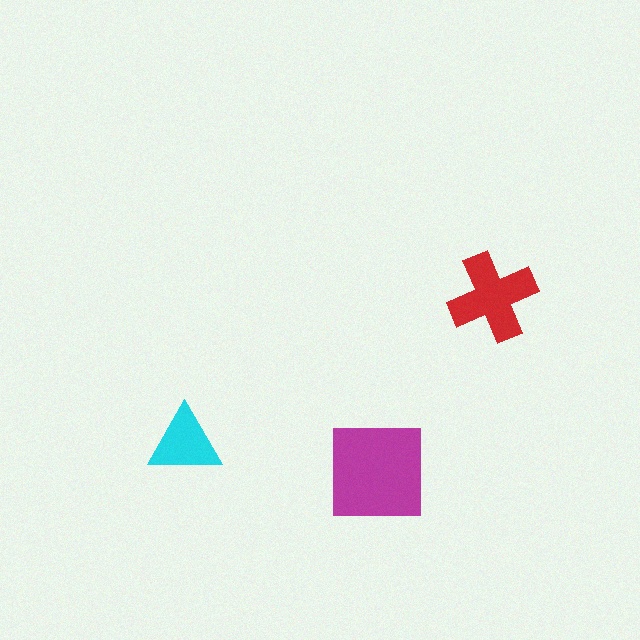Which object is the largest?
The magenta square.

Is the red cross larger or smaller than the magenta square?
Smaller.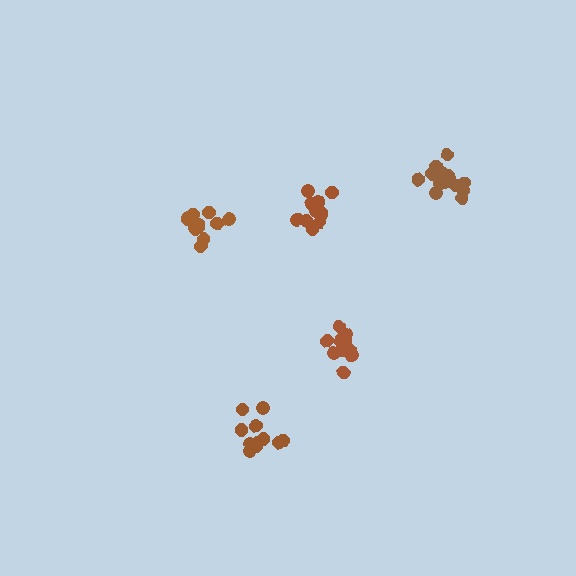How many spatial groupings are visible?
There are 5 spatial groupings.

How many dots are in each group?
Group 1: 11 dots, Group 2: 13 dots, Group 3: 16 dots, Group 4: 12 dots, Group 5: 11 dots (63 total).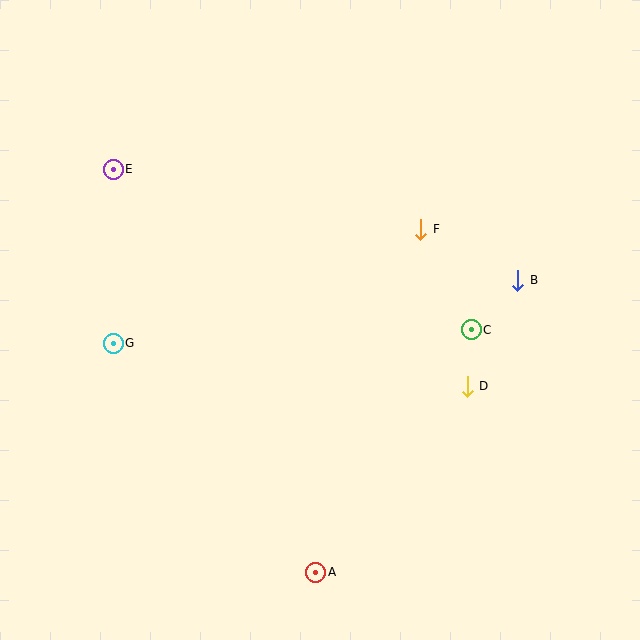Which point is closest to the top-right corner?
Point B is closest to the top-right corner.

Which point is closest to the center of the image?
Point F at (421, 229) is closest to the center.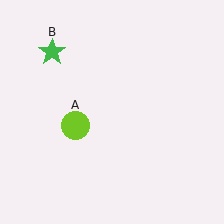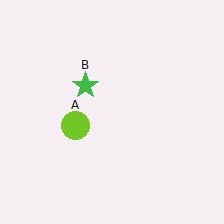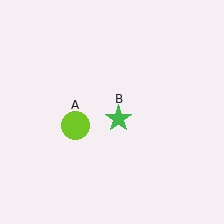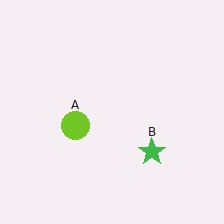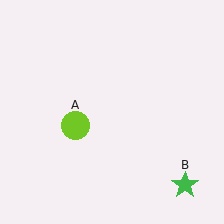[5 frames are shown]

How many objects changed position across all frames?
1 object changed position: green star (object B).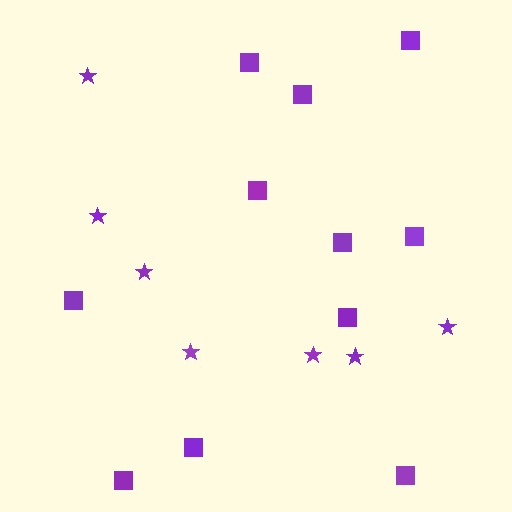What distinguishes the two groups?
There are 2 groups: one group of squares (11) and one group of stars (7).